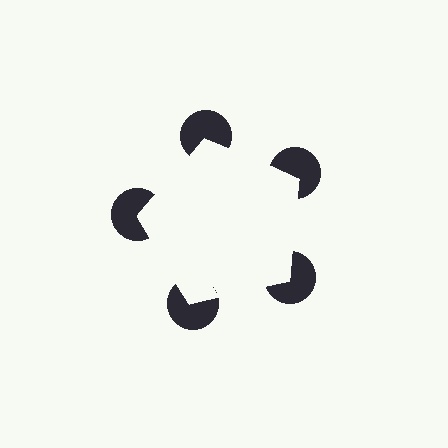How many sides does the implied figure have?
5 sides.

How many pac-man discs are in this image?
There are 5 — one at each vertex of the illusory pentagon.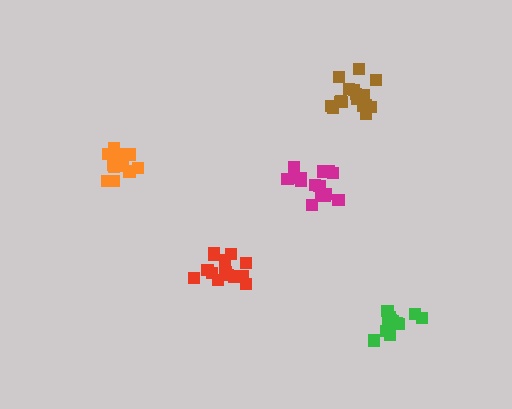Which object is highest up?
The brown cluster is topmost.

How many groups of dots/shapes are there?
There are 5 groups.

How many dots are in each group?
Group 1: 12 dots, Group 2: 14 dots, Group 3: 16 dots, Group 4: 14 dots, Group 5: 17 dots (73 total).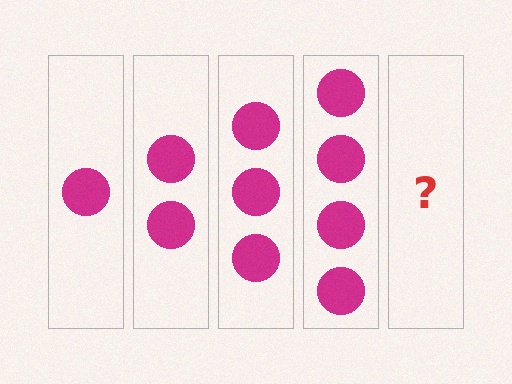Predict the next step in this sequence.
The next step is 5 circles.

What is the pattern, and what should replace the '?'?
The pattern is that each step adds one more circle. The '?' should be 5 circles.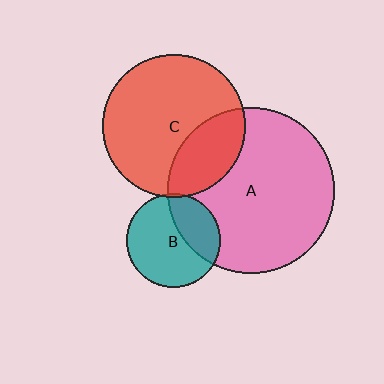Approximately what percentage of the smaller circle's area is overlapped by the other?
Approximately 5%.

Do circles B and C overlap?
Yes.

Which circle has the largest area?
Circle A (pink).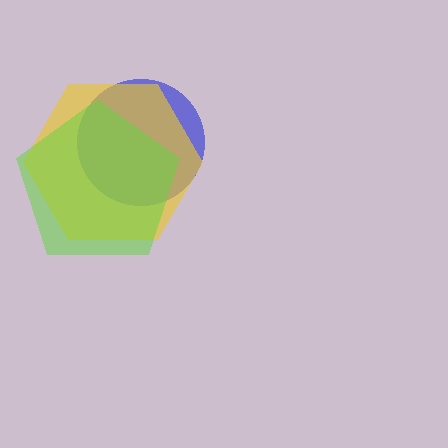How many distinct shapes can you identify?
There are 3 distinct shapes: a blue circle, a yellow hexagon, a lime pentagon.